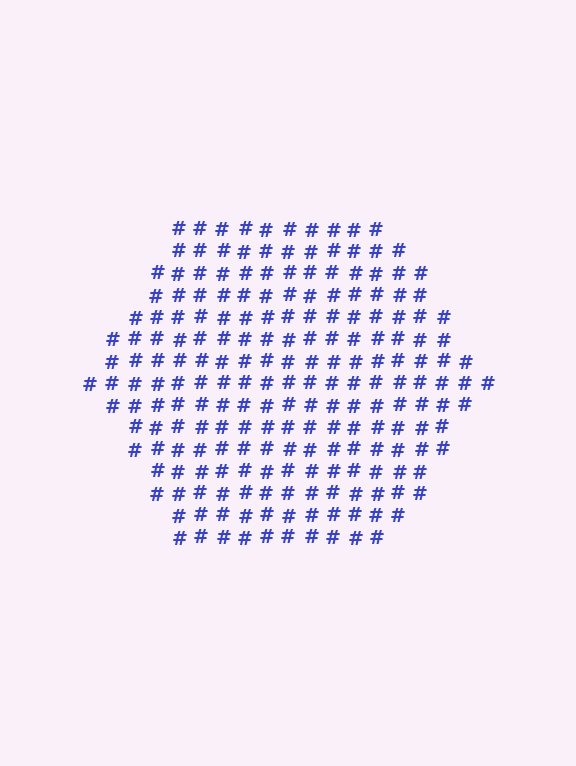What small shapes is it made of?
It is made of small hash symbols.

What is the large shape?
The large shape is a hexagon.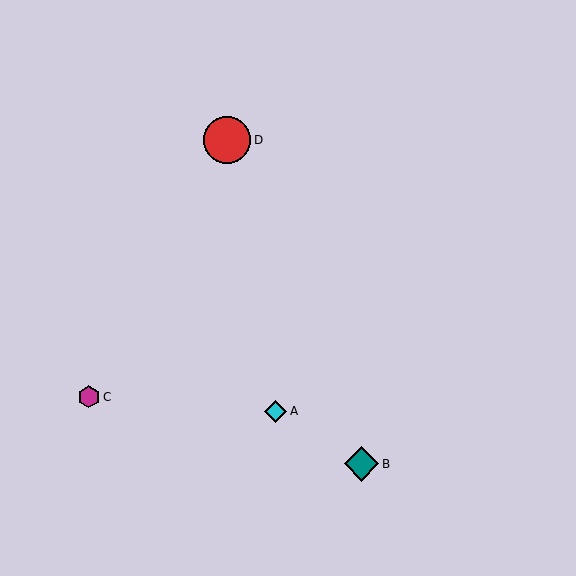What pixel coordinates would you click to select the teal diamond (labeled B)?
Click at (361, 464) to select the teal diamond B.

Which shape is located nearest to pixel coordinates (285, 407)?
The cyan diamond (labeled A) at (276, 411) is nearest to that location.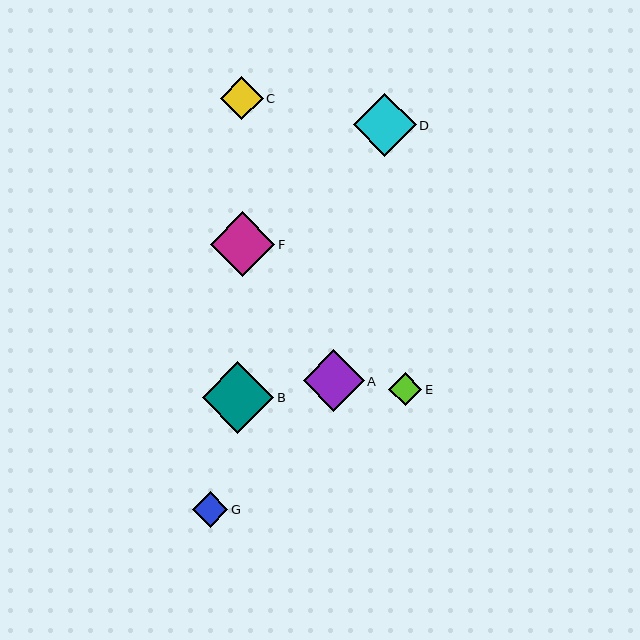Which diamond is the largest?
Diamond B is the largest with a size of approximately 71 pixels.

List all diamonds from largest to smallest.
From largest to smallest: B, F, D, A, C, G, E.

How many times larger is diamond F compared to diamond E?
Diamond F is approximately 2.0 times the size of diamond E.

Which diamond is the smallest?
Diamond E is the smallest with a size of approximately 33 pixels.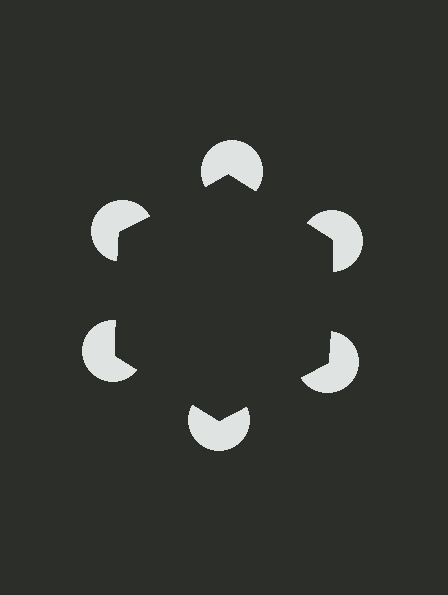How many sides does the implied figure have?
6 sides.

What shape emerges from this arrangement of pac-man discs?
An illusory hexagon — its edges are inferred from the aligned wedge cuts in the pac-man discs, not physically drawn.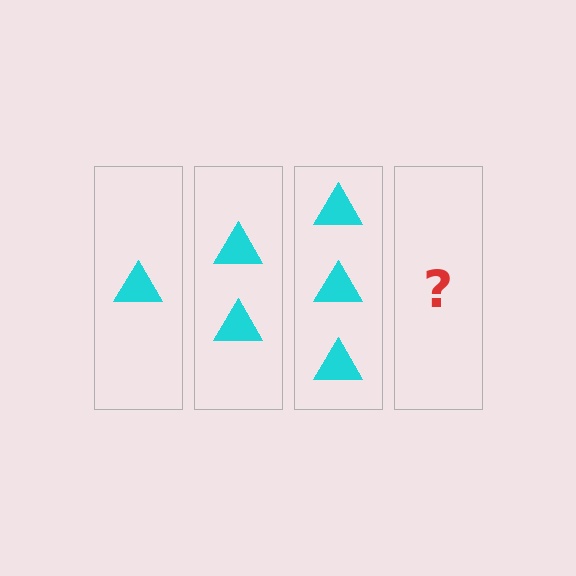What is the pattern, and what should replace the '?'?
The pattern is that each step adds one more triangle. The '?' should be 4 triangles.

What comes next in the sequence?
The next element should be 4 triangles.